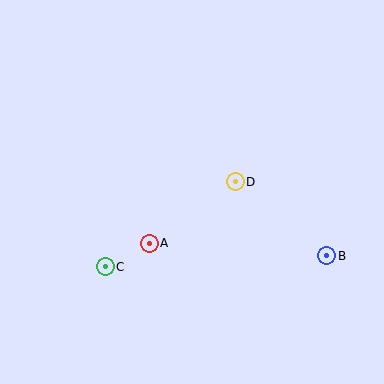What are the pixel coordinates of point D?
Point D is at (235, 182).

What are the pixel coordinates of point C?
Point C is at (105, 267).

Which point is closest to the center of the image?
Point D at (235, 182) is closest to the center.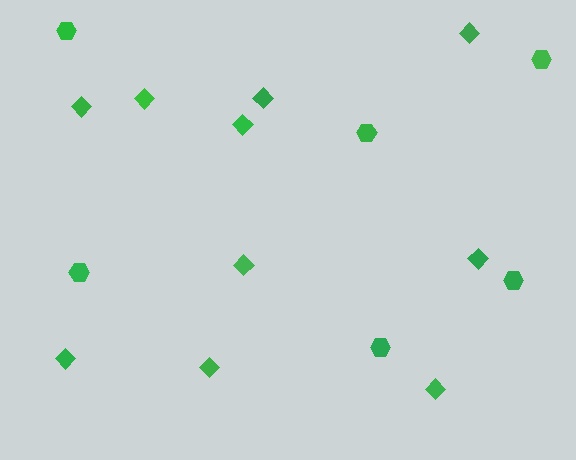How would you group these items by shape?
There are 2 groups: one group of diamonds (10) and one group of hexagons (6).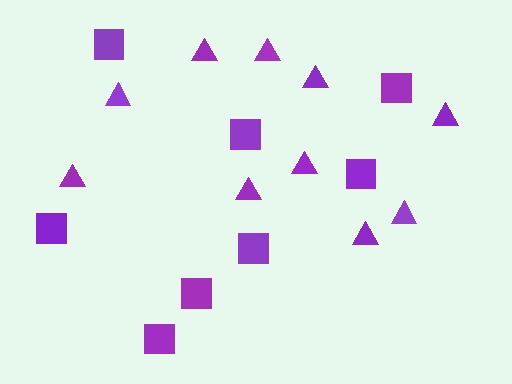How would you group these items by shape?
There are 2 groups: one group of squares (8) and one group of triangles (10).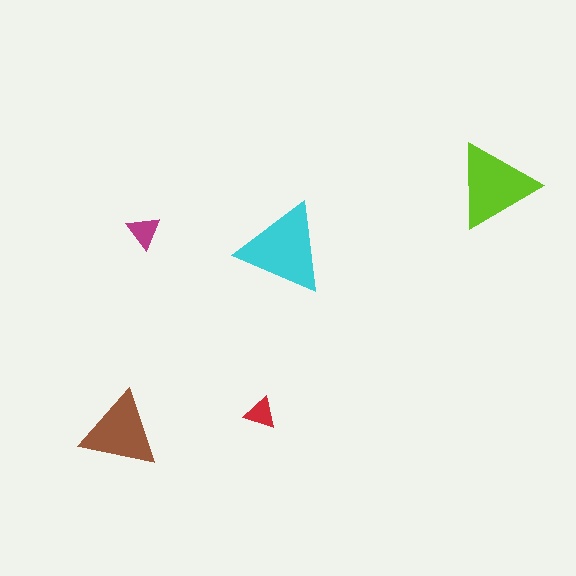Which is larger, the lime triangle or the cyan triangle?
The cyan one.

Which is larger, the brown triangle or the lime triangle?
The lime one.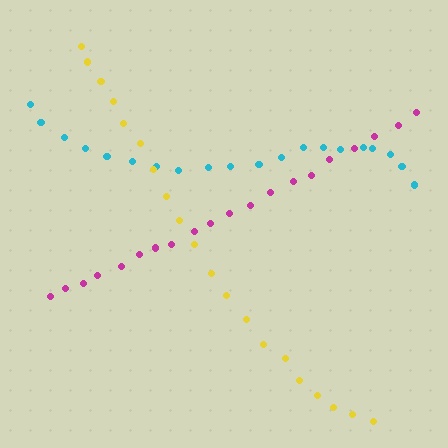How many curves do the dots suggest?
There are 3 distinct paths.